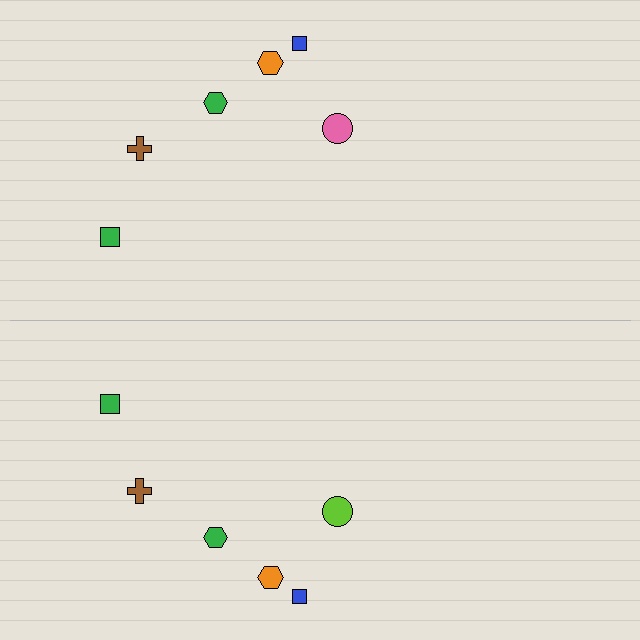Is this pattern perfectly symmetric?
No, the pattern is not perfectly symmetric. The lime circle on the bottom side breaks the symmetry — its mirror counterpart is pink.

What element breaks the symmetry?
The lime circle on the bottom side breaks the symmetry — its mirror counterpart is pink.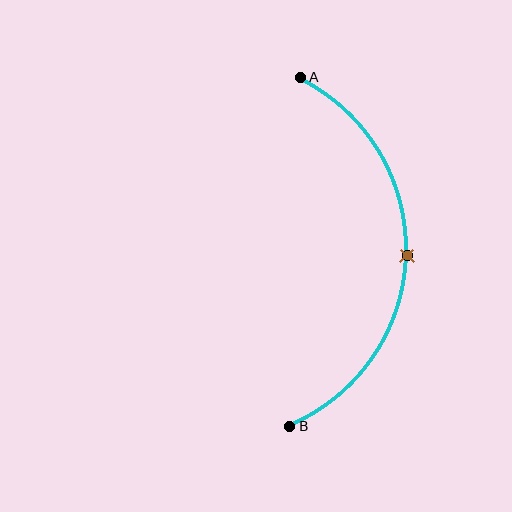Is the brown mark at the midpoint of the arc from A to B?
Yes. The brown mark lies on the arc at equal arc-length from both A and B — it is the arc midpoint.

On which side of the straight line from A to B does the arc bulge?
The arc bulges to the right of the straight line connecting A and B.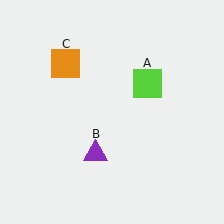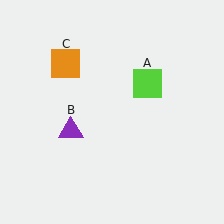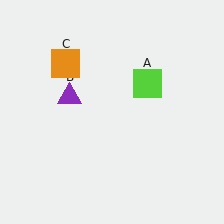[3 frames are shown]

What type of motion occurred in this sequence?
The purple triangle (object B) rotated clockwise around the center of the scene.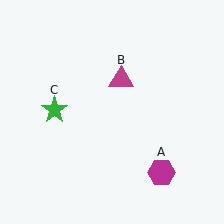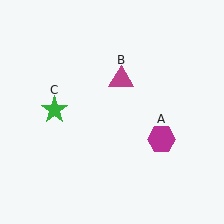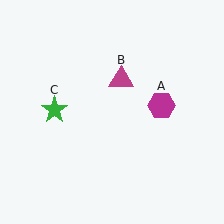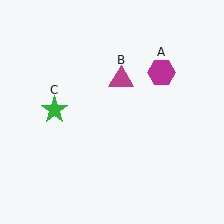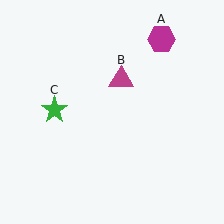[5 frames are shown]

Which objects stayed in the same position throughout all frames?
Magenta triangle (object B) and green star (object C) remained stationary.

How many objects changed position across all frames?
1 object changed position: magenta hexagon (object A).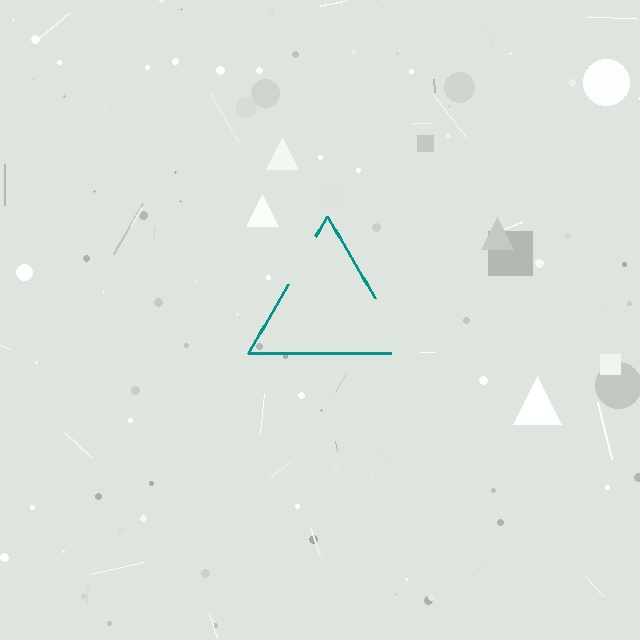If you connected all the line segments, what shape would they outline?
They would outline a triangle.